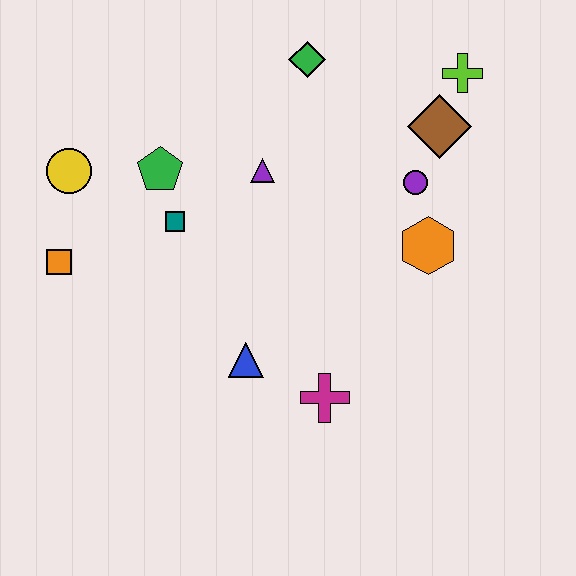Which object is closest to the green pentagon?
The teal square is closest to the green pentagon.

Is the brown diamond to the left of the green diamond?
No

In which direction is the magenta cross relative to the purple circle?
The magenta cross is below the purple circle.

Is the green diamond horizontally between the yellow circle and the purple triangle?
No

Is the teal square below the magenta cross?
No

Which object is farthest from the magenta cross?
The lime cross is farthest from the magenta cross.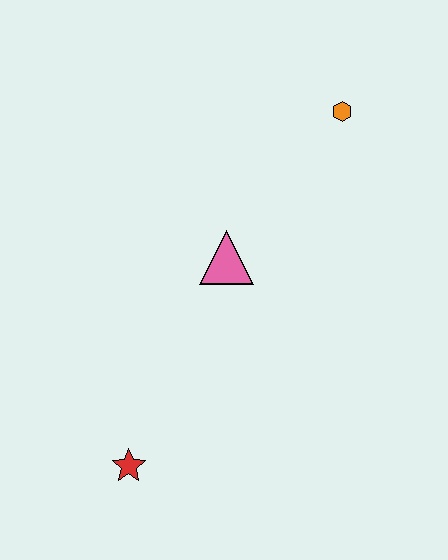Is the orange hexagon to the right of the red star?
Yes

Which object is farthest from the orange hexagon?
The red star is farthest from the orange hexagon.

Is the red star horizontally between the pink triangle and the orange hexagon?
No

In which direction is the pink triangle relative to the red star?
The pink triangle is above the red star.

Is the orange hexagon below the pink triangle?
No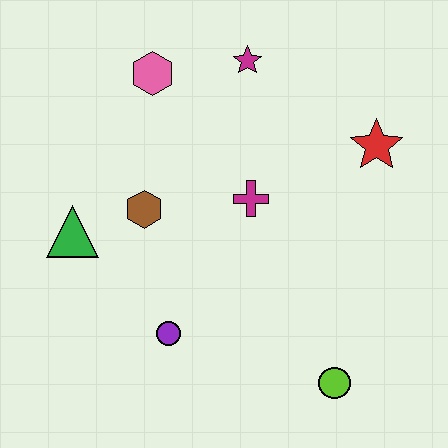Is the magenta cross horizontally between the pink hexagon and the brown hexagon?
No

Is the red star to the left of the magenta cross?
No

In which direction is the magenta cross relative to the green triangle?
The magenta cross is to the right of the green triangle.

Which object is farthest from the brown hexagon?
The lime circle is farthest from the brown hexagon.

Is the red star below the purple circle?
No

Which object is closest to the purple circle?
The brown hexagon is closest to the purple circle.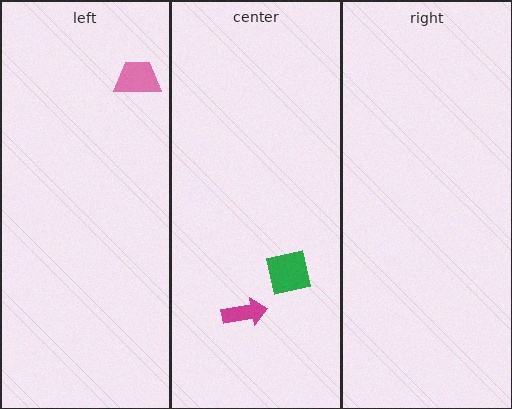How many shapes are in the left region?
1.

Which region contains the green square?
The center region.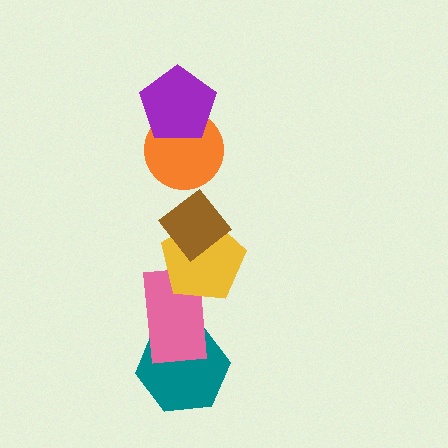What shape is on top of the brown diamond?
The orange circle is on top of the brown diamond.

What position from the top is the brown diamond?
The brown diamond is 3rd from the top.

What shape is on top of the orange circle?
The purple pentagon is on top of the orange circle.